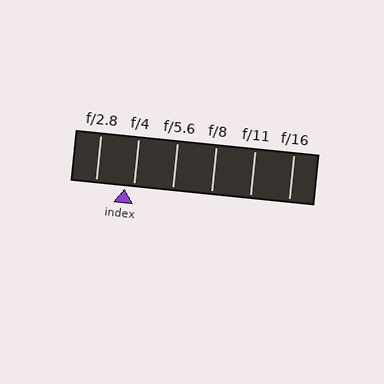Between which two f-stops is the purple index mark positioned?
The index mark is between f/2.8 and f/4.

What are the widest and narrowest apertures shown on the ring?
The widest aperture shown is f/2.8 and the narrowest is f/16.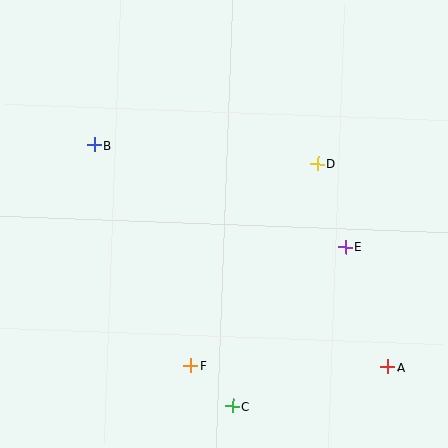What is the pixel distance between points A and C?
The distance between A and C is 160 pixels.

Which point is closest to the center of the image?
Point D at (318, 164) is closest to the center.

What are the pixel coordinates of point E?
Point E is at (345, 247).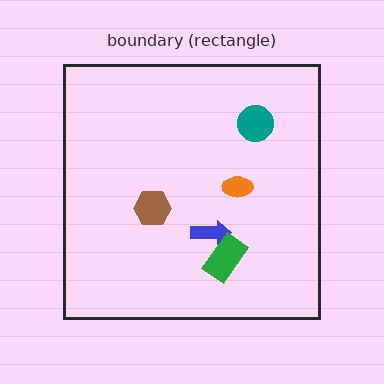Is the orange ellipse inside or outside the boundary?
Inside.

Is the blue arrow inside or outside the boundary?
Inside.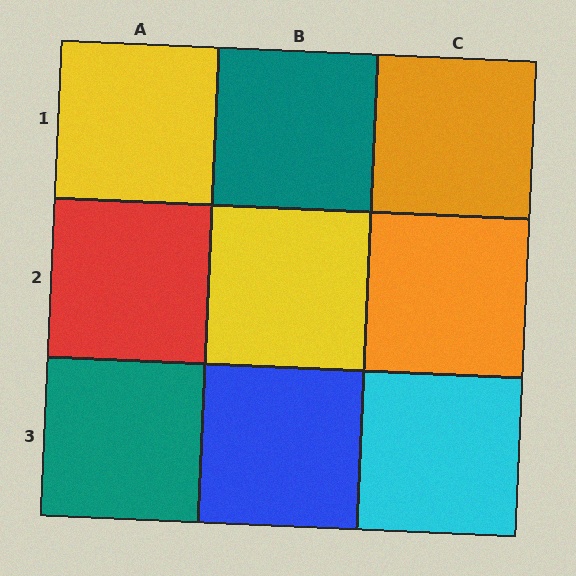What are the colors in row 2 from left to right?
Red, yellow, orange.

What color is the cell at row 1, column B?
Teal.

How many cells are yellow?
2 cells are yellow.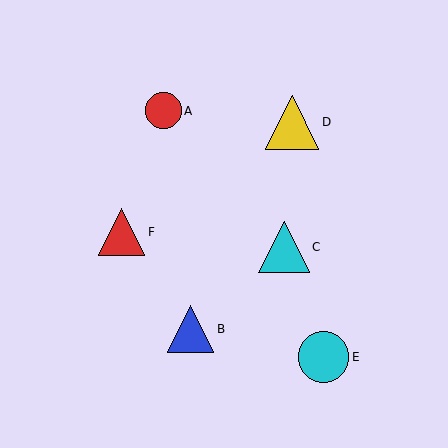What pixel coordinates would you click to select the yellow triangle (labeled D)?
Click at (292, 122) to select the yellow triangle D.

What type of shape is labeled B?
Shape B is a blue triangle.